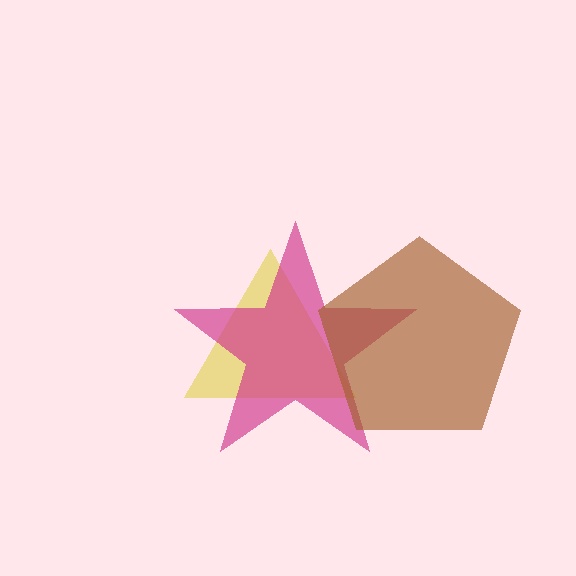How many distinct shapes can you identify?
There are 3 distinct shapes: a yellow triangle, a magenta star, a brown pentagon.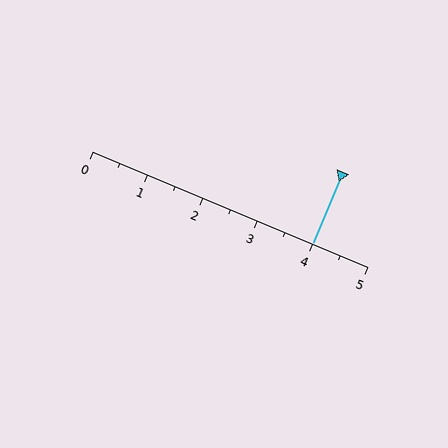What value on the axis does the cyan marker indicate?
The marker indicates approximately 4.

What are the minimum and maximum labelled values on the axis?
The axis runs from 0 to 5.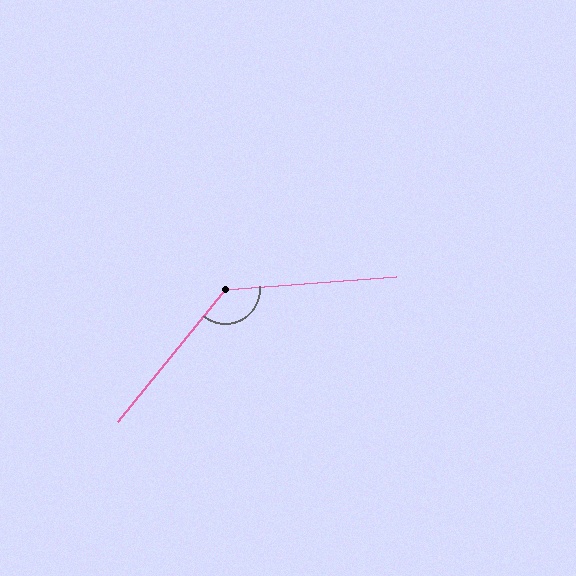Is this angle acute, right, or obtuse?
It is obtuse.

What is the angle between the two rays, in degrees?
Approximately 133 degrees.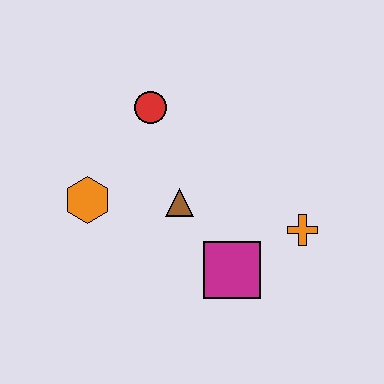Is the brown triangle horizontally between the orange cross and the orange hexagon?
Yes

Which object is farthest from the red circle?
The orange cross is farthest from the red circle.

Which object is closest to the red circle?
The brown triangle is closest to the red circle.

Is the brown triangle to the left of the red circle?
No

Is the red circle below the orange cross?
No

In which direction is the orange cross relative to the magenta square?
The orange cross is to the right of the magenta square.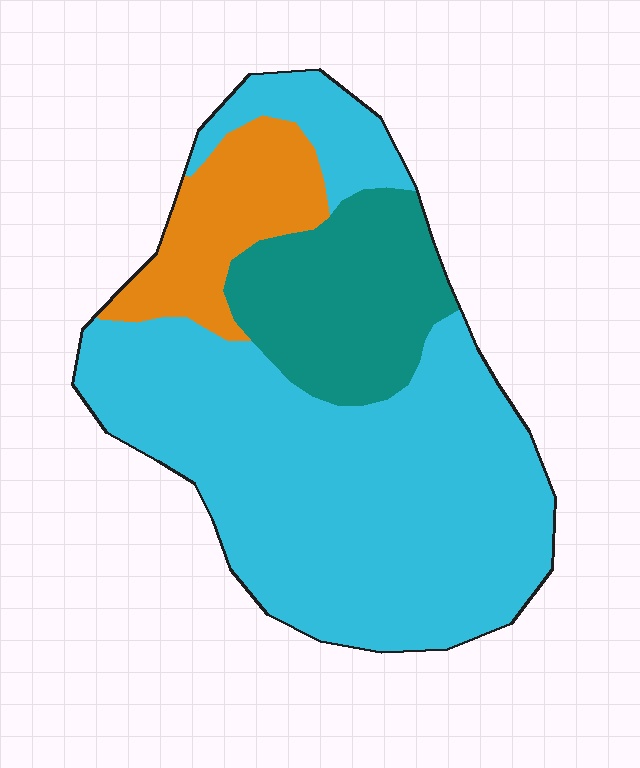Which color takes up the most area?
Cyan, at roughly 65%.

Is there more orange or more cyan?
Cyan.